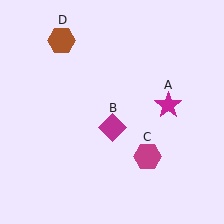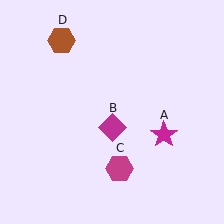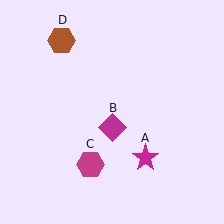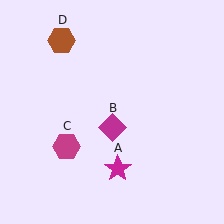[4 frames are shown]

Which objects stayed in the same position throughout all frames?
Magenta diamond (object B) and brown hexagon (object D) remained stationary.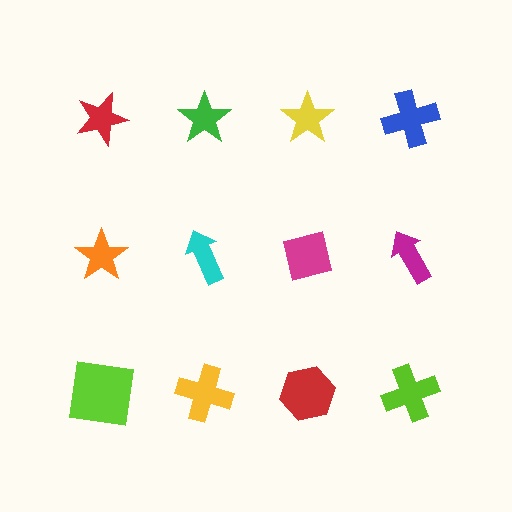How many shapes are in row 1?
4 shapes.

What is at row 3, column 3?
A red hexagon.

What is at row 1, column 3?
A yellow star.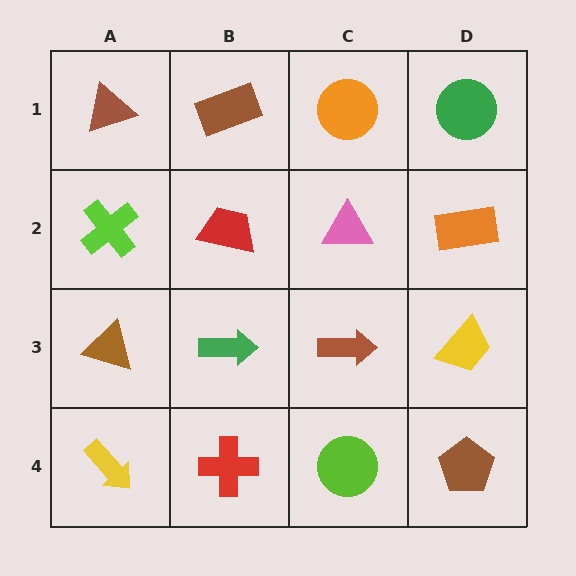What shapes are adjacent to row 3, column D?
An orange rectangle (row 2, column D), a brown pentagon (row 4, column D), a brown arrow (row 3, column C).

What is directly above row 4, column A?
A brown triangle.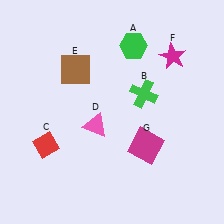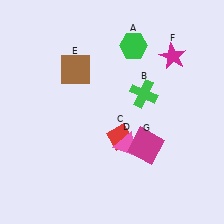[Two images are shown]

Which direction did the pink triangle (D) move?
The pink triangle (D) moved right.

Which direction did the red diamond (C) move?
The red diamond (C) moved right.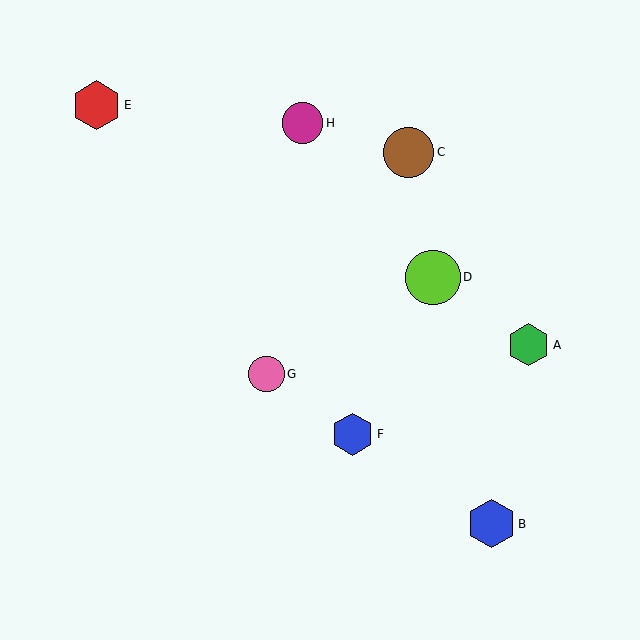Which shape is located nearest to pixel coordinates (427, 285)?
The lime circle (labeled D) at (433, 277) is nearest to that location.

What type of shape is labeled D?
Shape D is a lime circle.